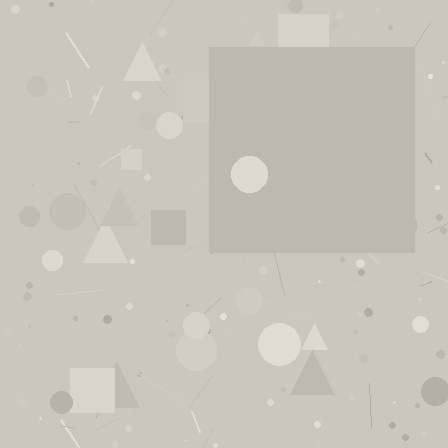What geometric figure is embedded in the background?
A square is embedded in the background.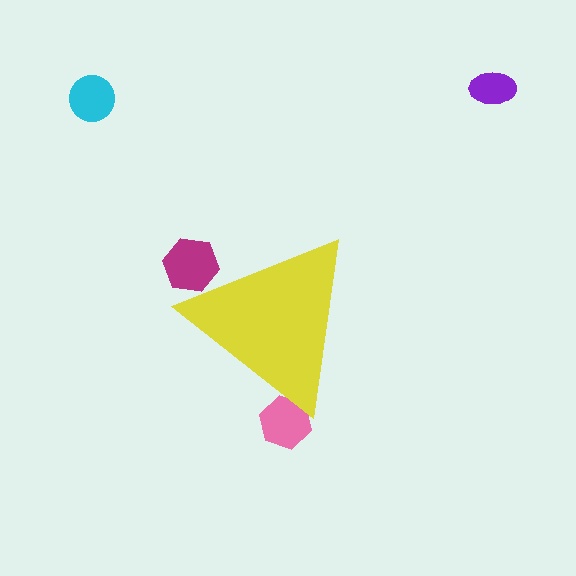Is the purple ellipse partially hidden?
No, the purple ellipse is fully visible.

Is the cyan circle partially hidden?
No, the cyan circle is fully visible.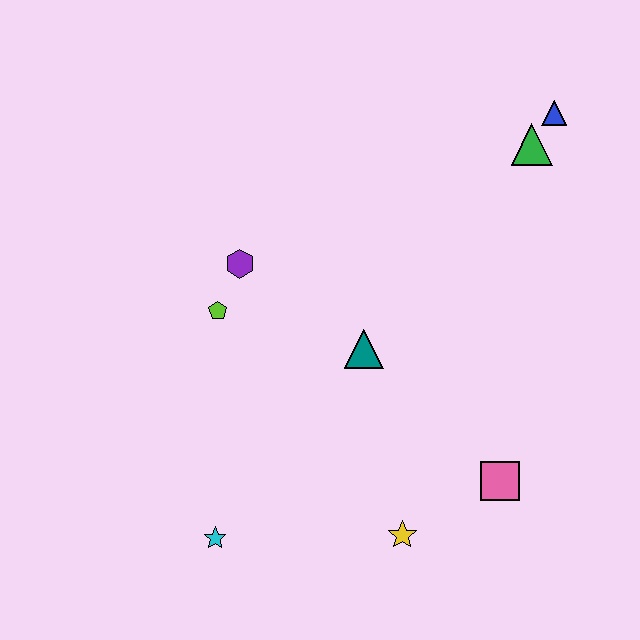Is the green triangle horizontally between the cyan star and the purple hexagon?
No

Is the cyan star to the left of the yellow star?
Yes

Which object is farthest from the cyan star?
The blue triangle is farthest from the cyan star.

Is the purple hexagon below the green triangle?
Yes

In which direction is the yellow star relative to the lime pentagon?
The yellow star is below the lime pentagon.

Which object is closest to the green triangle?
The blue triangle is closest to the green triangle.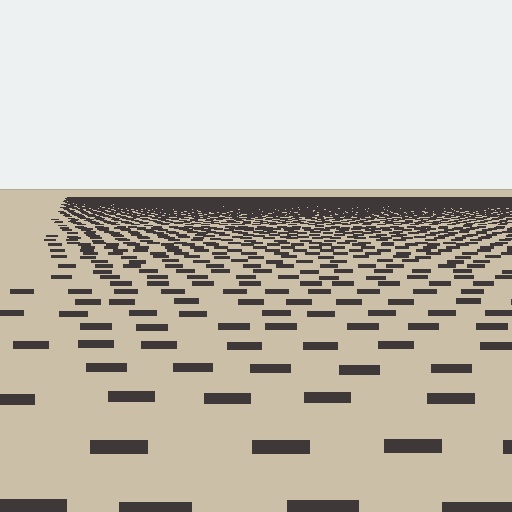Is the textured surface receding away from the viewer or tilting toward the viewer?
The surface is receding away from the viewer. Texture elements get smaller and denser toward the top.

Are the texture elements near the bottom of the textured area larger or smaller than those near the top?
Larger. Near the bottom, elements are closer to the viewer and appear at a bigger on-screen size.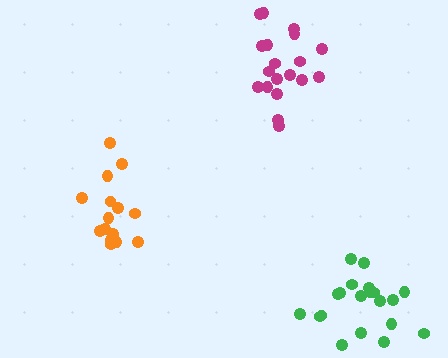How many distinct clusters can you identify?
There are 3 distinct clusters.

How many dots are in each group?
Group 1: 15 dots, Group 2: 19 dots, Group 3: 20 dots (54 total).